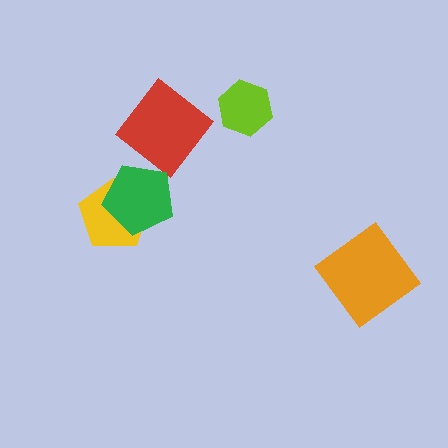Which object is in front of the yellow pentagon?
The green pentagon is in front of the yellow pentagon.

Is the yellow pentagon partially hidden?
Yes, it is partially covered by another shape.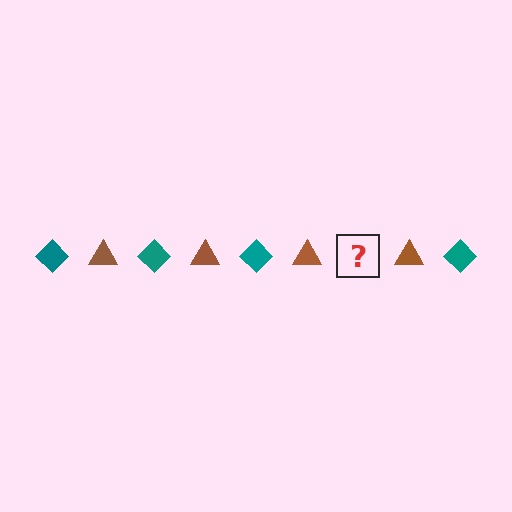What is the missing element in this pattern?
The missing element is a teal diamond.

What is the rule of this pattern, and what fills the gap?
The rule is that the pattern alternates between teal diamond and brown triangle. The gap should be filled with a teal diamond.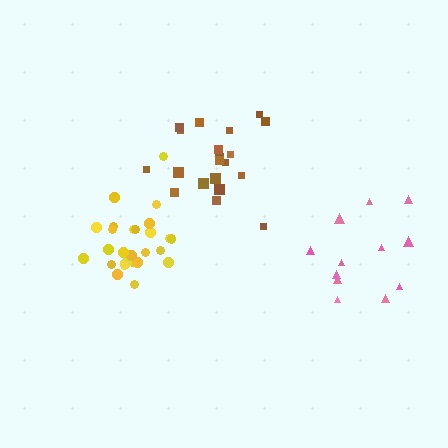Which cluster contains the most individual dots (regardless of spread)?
Yellow (29).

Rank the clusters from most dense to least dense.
yellow, brown, pink.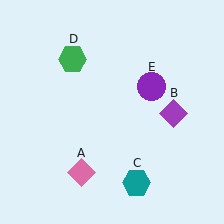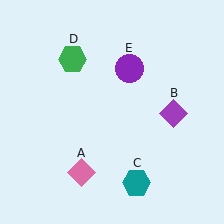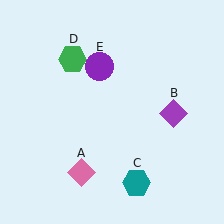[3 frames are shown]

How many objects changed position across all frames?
1 object changed position: purple circle (object E).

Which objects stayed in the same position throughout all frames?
Pink diamond (object A) and purple diamond (object B) and teal hexagon (object C) and green hexagon (object D) remained stationary.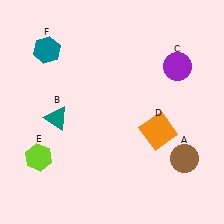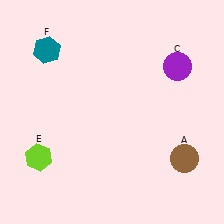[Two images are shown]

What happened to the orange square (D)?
The orange square (D) was removed in Image 2. It was in the bottom-right area of Image 1.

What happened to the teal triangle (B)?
The teal triangle (B) was removed in Image 2. It was in the bottom-left area of Image 1.